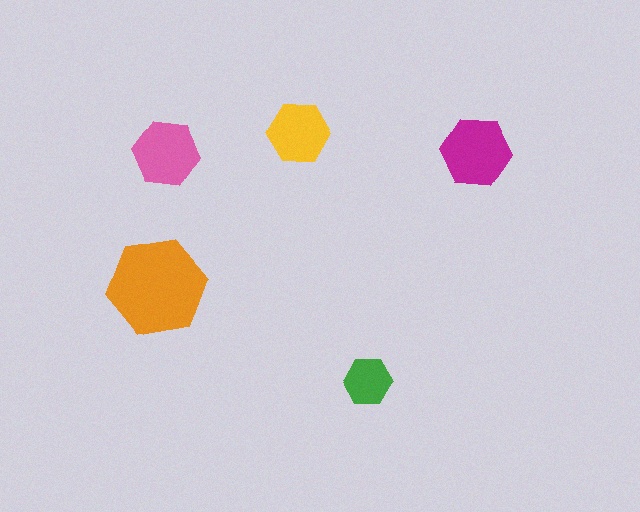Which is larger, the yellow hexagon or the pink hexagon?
The pink one.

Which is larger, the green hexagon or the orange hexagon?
The orange one.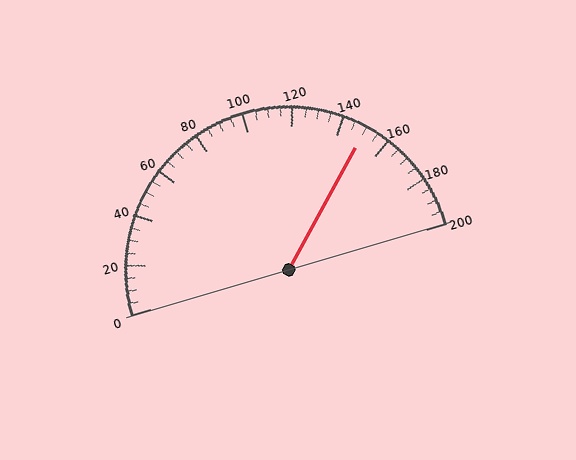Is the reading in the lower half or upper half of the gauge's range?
The reading is in the upper half of the range (0 to 200).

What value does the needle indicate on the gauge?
The needle indicates approximately 150.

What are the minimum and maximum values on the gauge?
The gauge ranges from 0 to 200.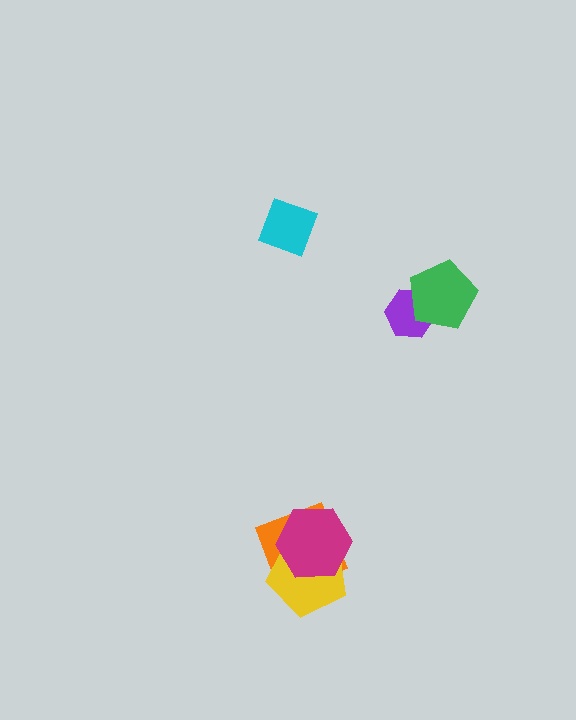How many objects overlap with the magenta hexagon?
2 objects overlap with the magenta hexagon.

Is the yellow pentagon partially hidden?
Yes, it is partially covered by another shape.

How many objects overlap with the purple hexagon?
1 object overlaps with the purple hexagon.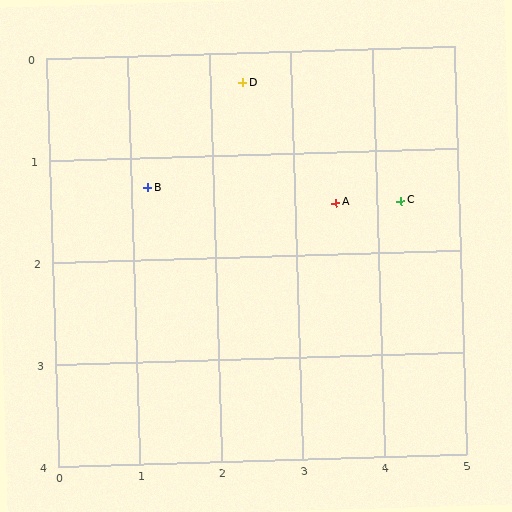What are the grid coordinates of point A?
Point A is at approximately (3.5, 1.5).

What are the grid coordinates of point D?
Point D is at approximately (2.4, 0.3).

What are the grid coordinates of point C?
Point C is at approximately (4.3, 1.5).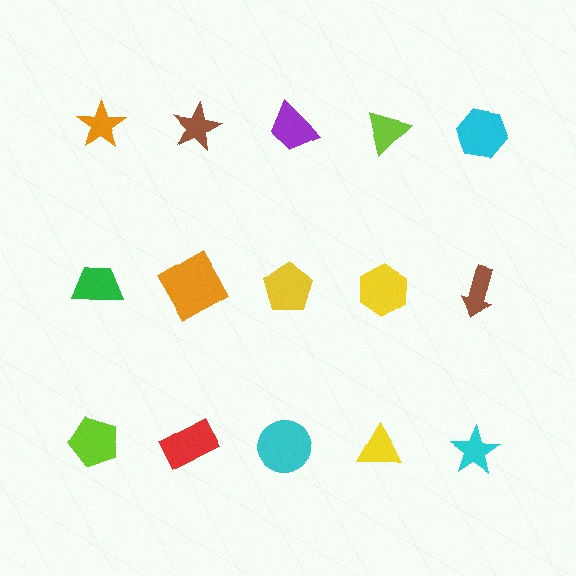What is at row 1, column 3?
A purple trapezoid.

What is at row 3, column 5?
A cyan star.